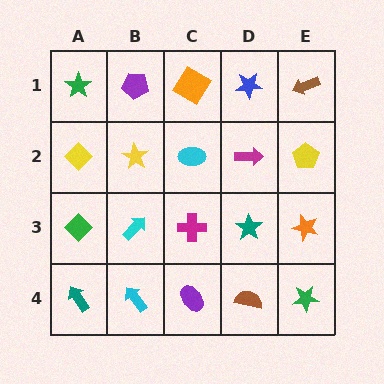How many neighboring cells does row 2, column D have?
4.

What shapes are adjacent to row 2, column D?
A blue star (row 1, column D), a teal star (row 3, column D), a cyan ellipse (row 2, column C), a yellow pentagon (row 2, column E).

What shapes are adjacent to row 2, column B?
A purple pentagon (row 1, column B), a cyan arrow (row 3, column B), a yellow diamond (row 2, column A), a cyan ellipse (row 2, column C).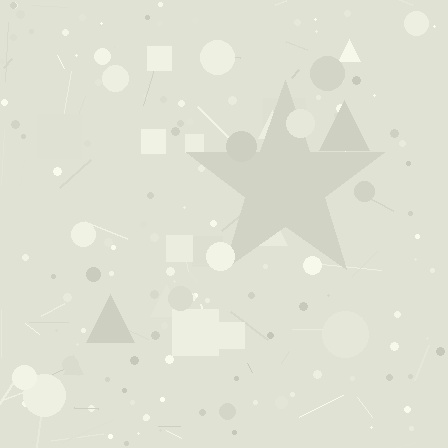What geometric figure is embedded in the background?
A star is embedded in the background.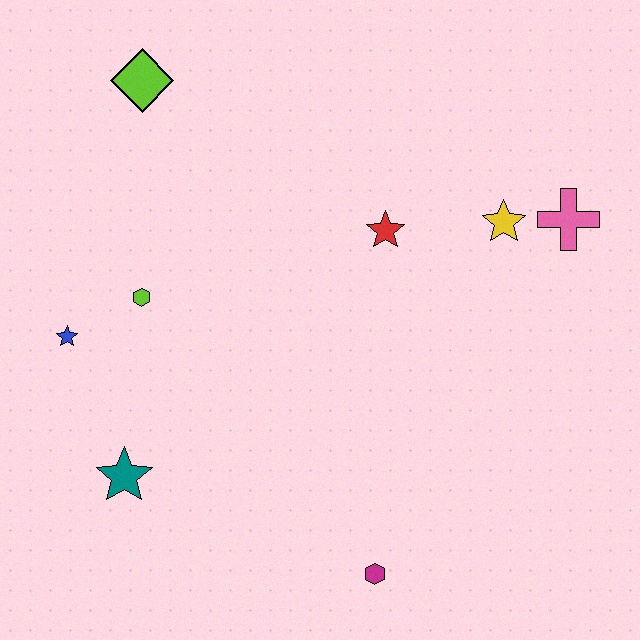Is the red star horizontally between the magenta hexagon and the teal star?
No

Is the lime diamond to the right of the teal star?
Yes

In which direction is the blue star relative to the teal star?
The blue star is above the teal star.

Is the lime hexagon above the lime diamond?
No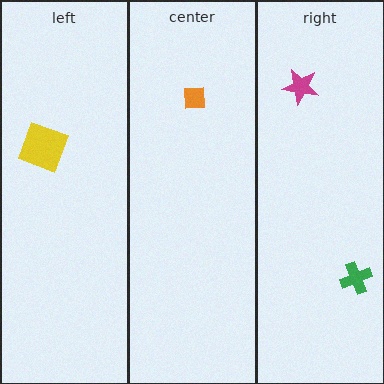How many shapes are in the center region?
1.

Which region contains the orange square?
The center region.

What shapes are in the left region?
The yellow square.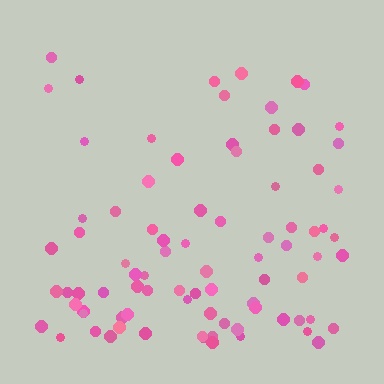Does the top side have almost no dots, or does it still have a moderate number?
Still a moderate number, just noticeably fewer than the bottom.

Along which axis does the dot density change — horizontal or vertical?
Vertical.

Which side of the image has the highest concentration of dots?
The bottom.